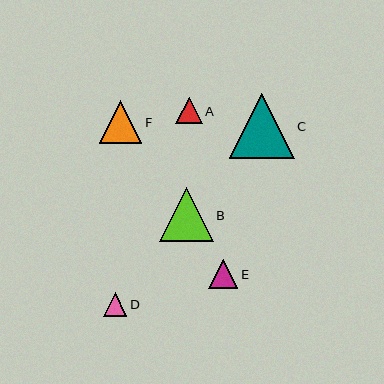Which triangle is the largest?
Triangle C is the largest with a size of approximately 65 pixels.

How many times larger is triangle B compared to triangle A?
Triangle B is approximately 2.0 times the size of triangle A.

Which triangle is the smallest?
Triangle D is the smallest with a size of approximately 24 pixels.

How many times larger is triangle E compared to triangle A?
Triangle E is approximately 1.1 times the size of triangle A.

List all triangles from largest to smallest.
From largest to smallest: C, B, F, E, A, D.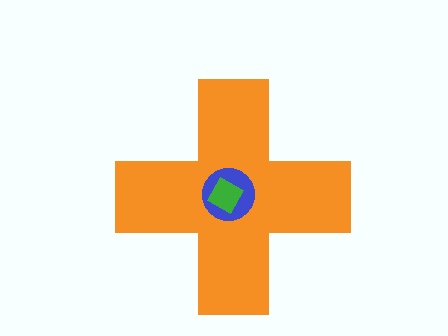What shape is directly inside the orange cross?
The blue circle.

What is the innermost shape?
The green diamond.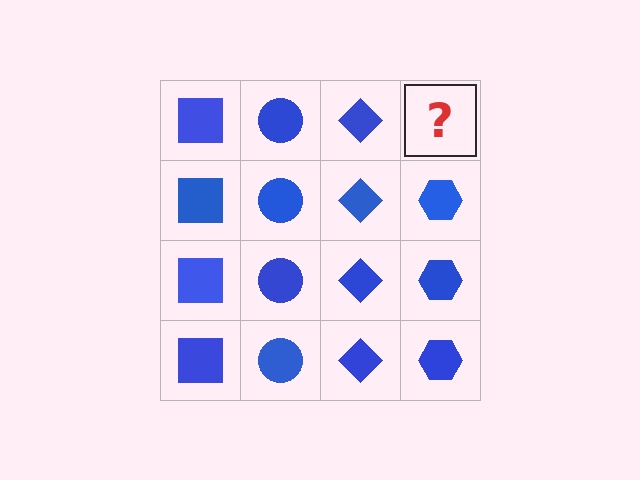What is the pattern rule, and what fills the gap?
The rule is that each column has a consistent shape. The gap should be filled with a blue hexagon.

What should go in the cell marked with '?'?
The missing cell should contain a blue hexagon.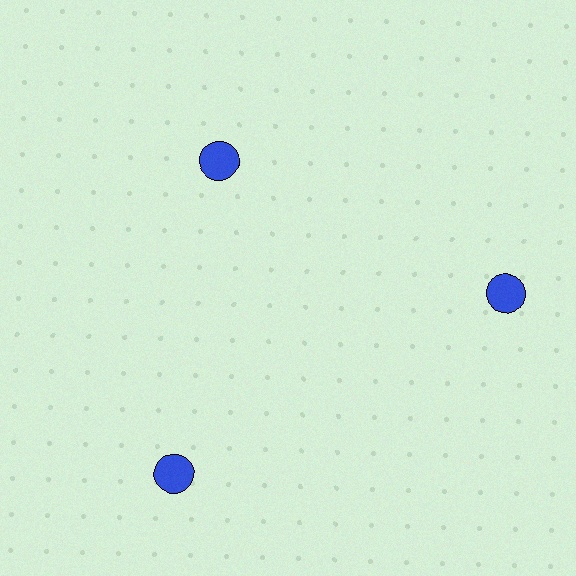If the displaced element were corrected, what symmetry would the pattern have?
It would have 3-fold rotational symmetry — the pattern would map onto itself every 120 degrees.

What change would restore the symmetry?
The symmetry would be restored by moving it outward, back onto the ring so that all 3 circles sit at equal angles and equal distance from the center.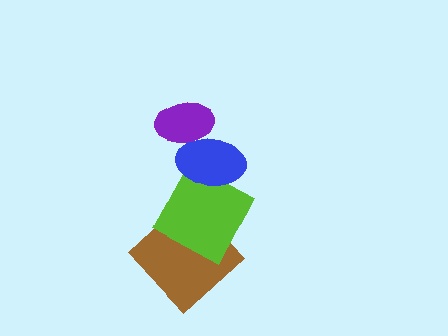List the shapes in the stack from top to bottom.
From top to bottom: the purple ellipse, the blue ellipse, the lime square, the brown diamond.